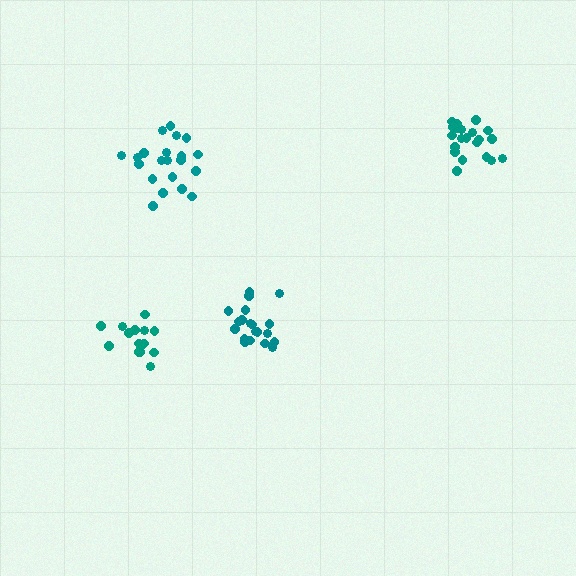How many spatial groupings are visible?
There are 4 spatial groupings.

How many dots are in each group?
Group 1: 21 dots, Group 2: 15 dots, Group 3: 21 dots, Group 4: 21 dots (78 total).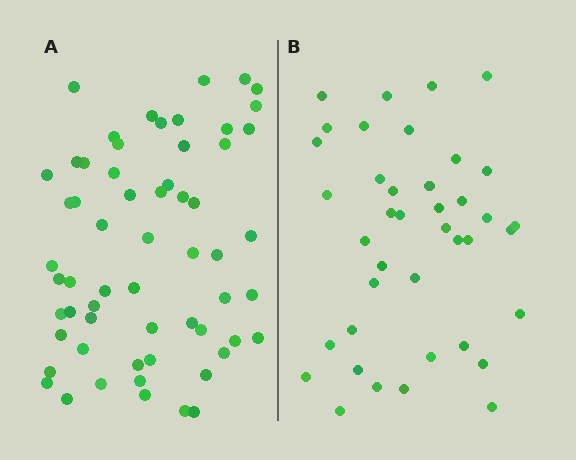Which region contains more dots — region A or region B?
Region A (the left region) has more dots.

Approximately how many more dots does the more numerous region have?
Region A has approximately 20 more dots than region B.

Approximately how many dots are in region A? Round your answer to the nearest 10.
About 60 dots.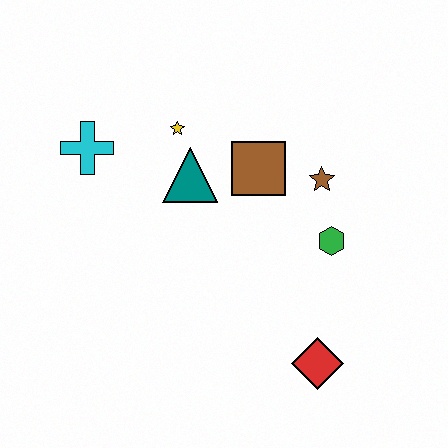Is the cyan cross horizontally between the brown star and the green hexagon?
No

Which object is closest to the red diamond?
The green hexagon is closest to the red diamond.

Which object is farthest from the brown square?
The red diamond is farthest from the brown square.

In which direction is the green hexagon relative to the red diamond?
The green hexagon is above the red diamond.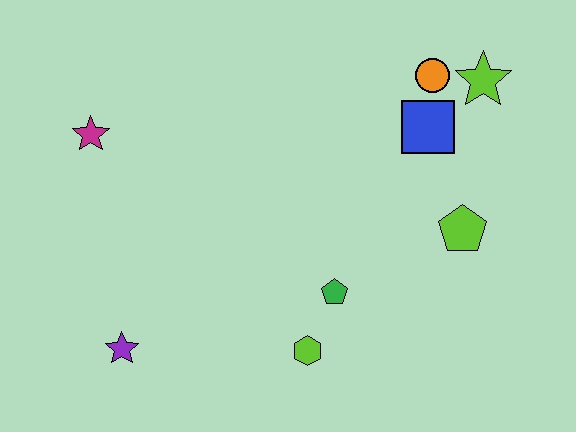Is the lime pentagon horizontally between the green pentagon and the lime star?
Yes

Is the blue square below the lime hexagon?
No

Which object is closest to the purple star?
The lime hexagon is closest to the purple star.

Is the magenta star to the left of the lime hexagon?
Yes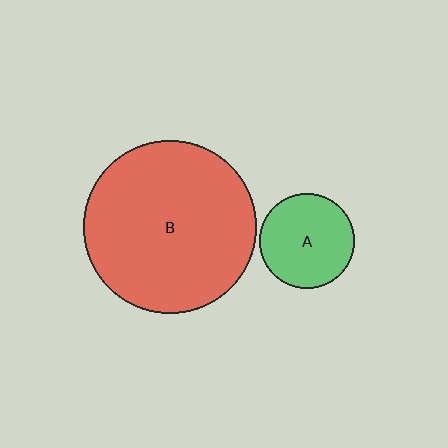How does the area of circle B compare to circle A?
Approximately 3.3 times.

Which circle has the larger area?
Circle B (red).